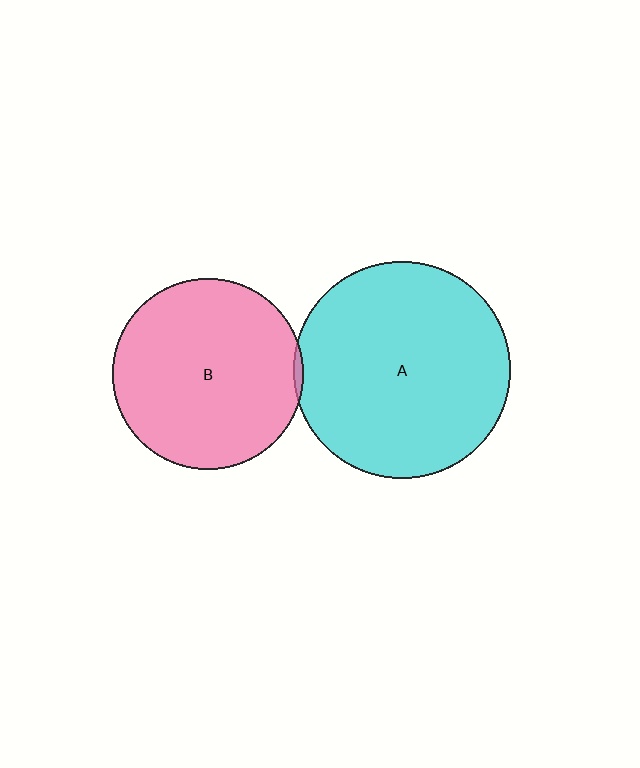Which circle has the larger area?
Circle A (cyan).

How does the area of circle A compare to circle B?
Approximately 1.3 times.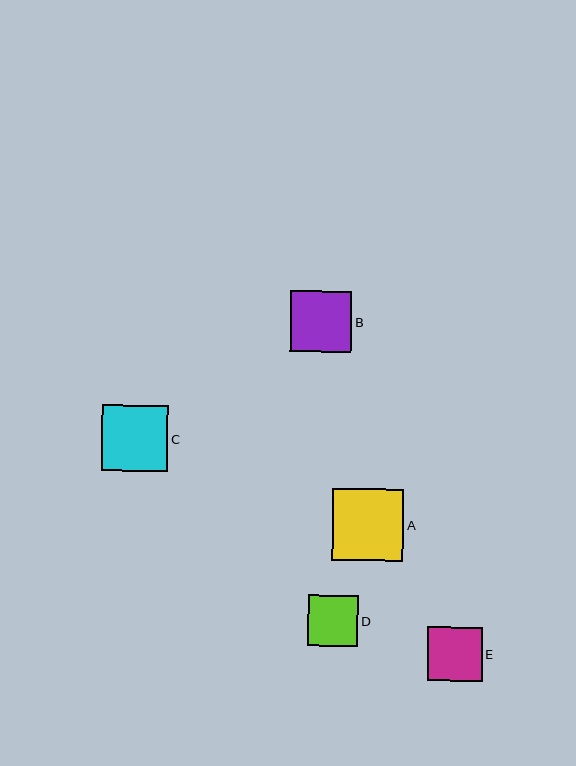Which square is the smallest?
Square D is the smallest with a size of approximately 51 pixels.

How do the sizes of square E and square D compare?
Square E and square D are approximately the same size.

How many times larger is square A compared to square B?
Square A is approximately 1.2 times the size of square B.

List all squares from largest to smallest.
From largest to smallest: A, C, B, E, D.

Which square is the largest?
Square A is the largest with a size of approximately 71 pixels.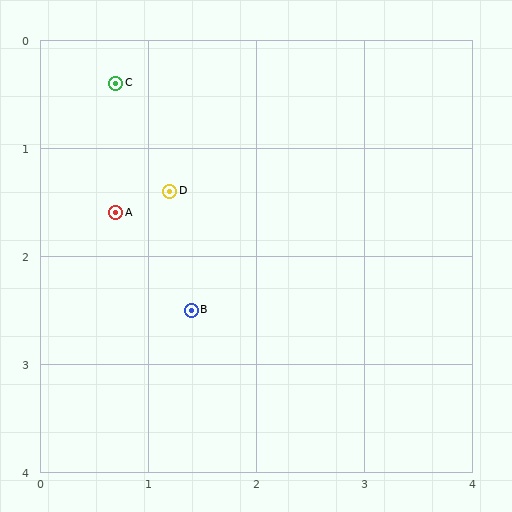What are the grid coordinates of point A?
Point A is at approximately (0.7, 1.6).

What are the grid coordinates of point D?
Point D is at approximately (1.2, 1.4).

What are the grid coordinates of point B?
Point B is at approximately (1.4, 2.5).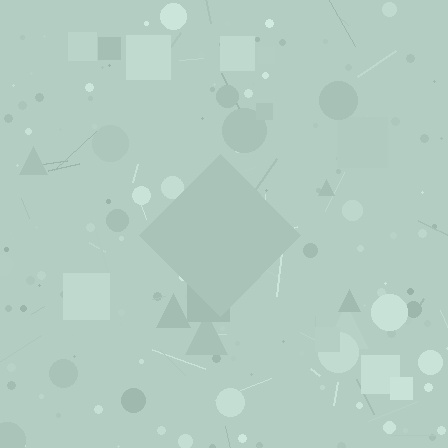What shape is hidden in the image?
A diamond is hidden in the image.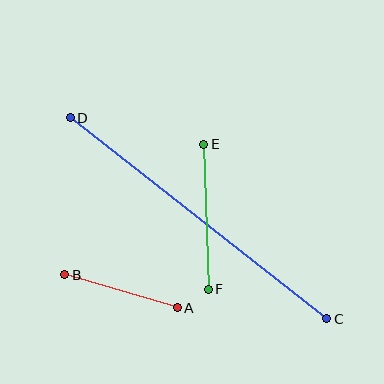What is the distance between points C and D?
The distance is approximately 326 pixels.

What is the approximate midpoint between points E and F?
The midpoint is at approximately (206, 217) pixels.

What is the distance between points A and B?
The distance is approximately 118 pixels.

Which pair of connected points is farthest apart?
Points C and D are farthest apart.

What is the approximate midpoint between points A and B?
The midpoint is at approximately (121, 291) pixels.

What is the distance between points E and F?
The distance is approximately 145 pixels.